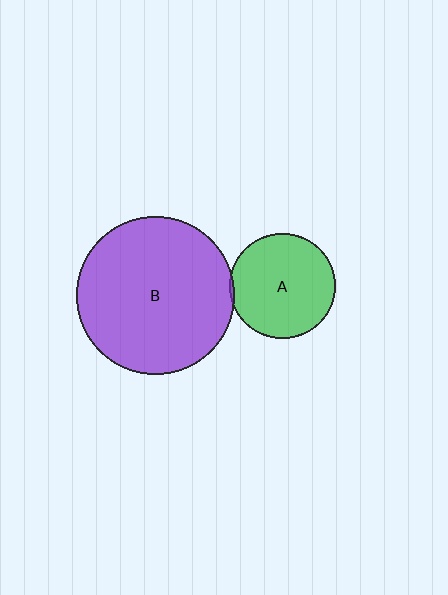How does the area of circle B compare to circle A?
Approximately 2.2 times.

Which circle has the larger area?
Circle B (purple).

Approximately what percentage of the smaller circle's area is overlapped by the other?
Approximately 5%.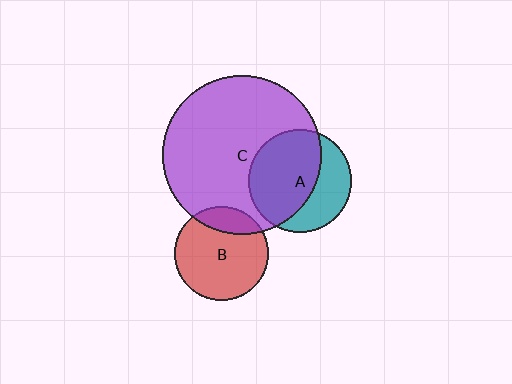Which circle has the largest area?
Circle C (purple).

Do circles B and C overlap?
Yes.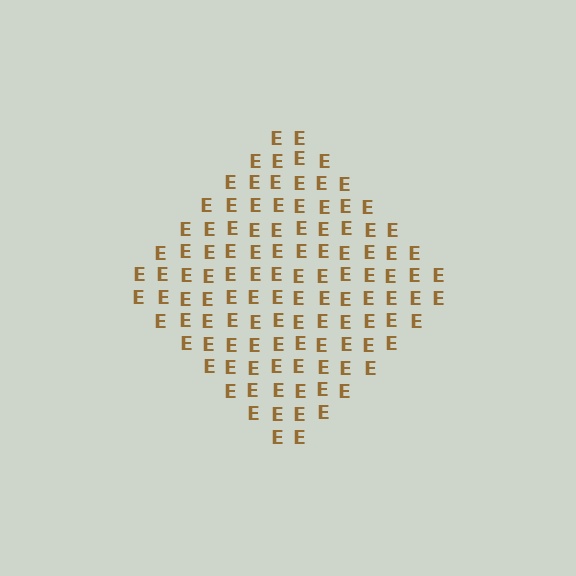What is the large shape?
The large shape is a diamond.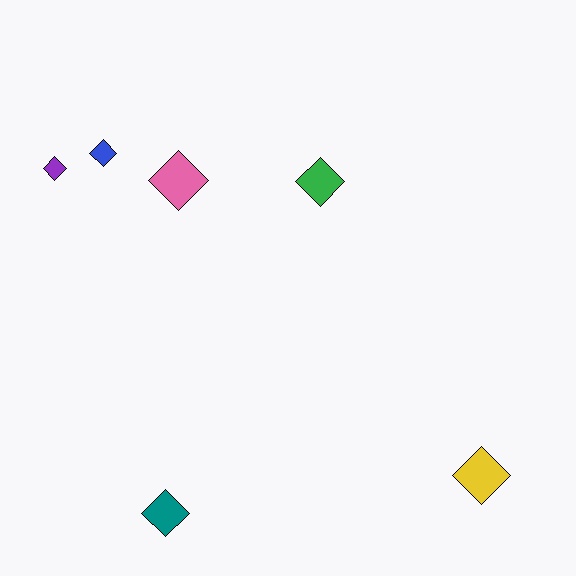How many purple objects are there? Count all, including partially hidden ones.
There is 1 purple object.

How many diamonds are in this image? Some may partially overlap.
There are 6 diamonds.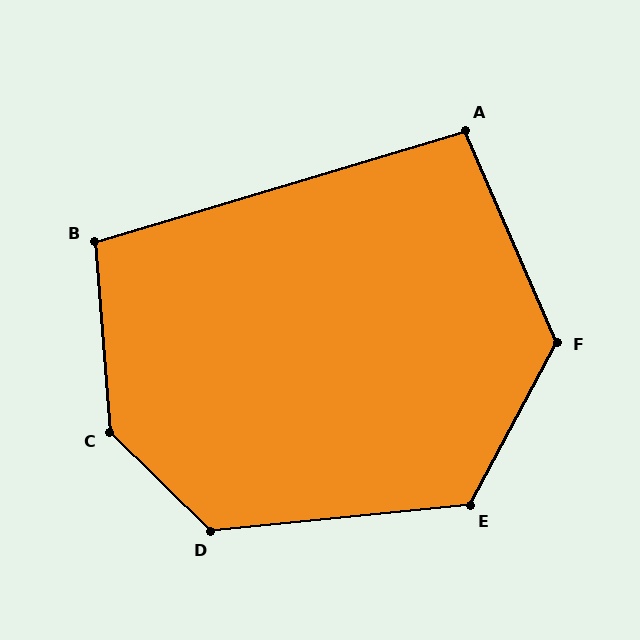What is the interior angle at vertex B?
Approximately 102 degrees (obtuse).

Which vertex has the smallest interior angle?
A, at approximately 97 degrees.